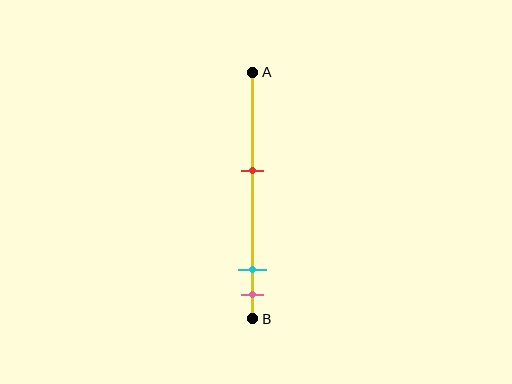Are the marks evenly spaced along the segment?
No, the marks are not evenly spaced.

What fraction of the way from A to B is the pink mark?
The pink mark is approximately 90% (0.9) of the way from A to B.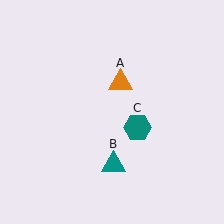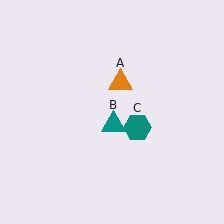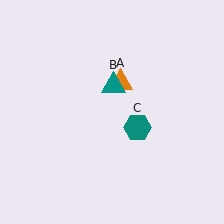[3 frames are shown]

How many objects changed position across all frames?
1 object changed position: teal triangle (object B).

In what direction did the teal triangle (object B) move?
The teal triangle (object B) moved up.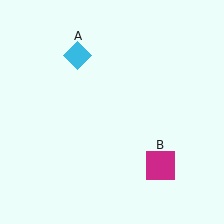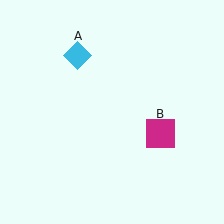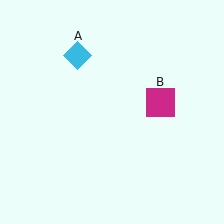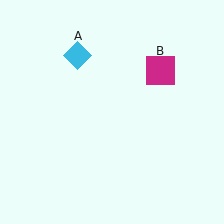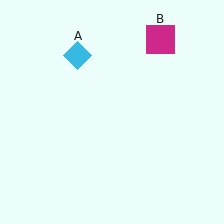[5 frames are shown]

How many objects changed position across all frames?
1 object changed position: magenta square (object B).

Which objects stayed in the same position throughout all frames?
Cyan diamond (object A) remained stationary.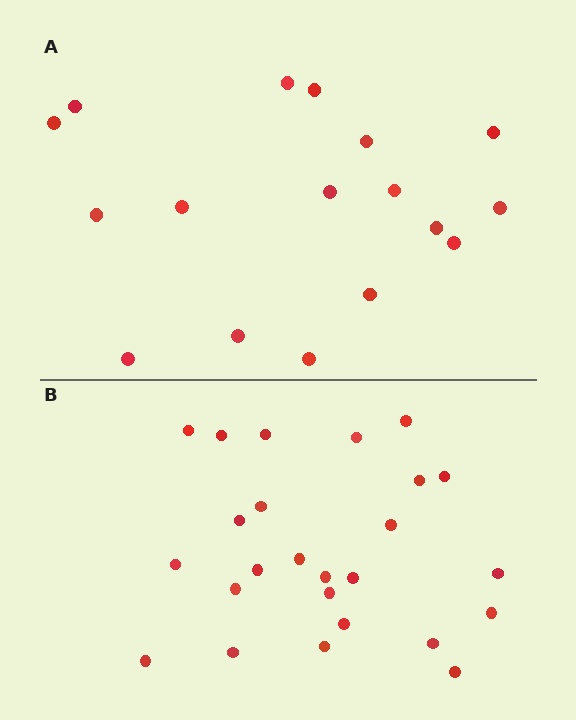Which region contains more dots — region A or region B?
Region B (the bottom region) has more dots.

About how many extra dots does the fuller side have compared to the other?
Region B has roughly 8 or so more dots than region A.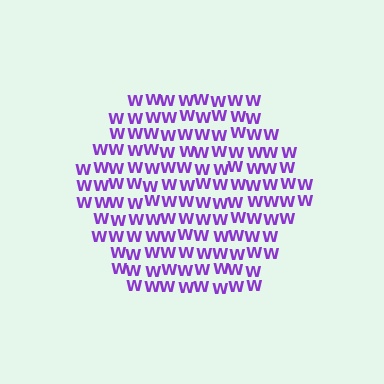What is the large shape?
The large shape is a hexagon.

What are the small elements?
The small elements are letter W's.